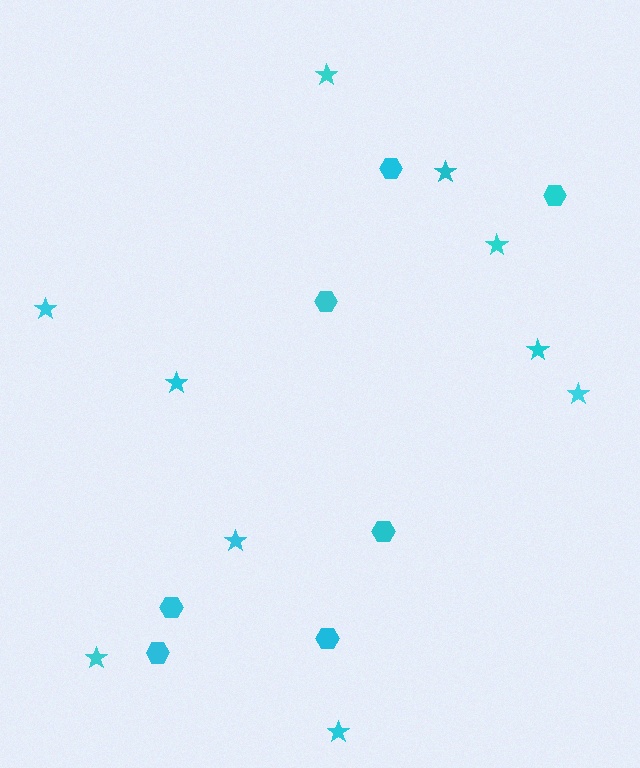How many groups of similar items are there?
There are 2 groups: one group of stars (10) and one group of hexagons (7).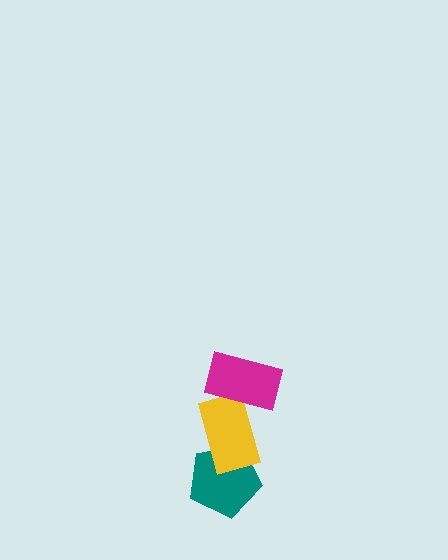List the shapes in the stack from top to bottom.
From top to bottom: the magenta rectangle, the yellow rectangle, the teal pentagon.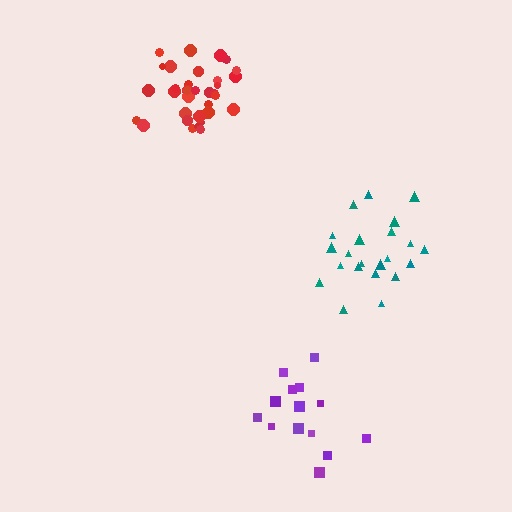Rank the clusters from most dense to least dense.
red, teal, purple.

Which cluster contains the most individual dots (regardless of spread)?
Red (34).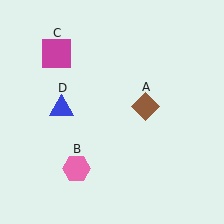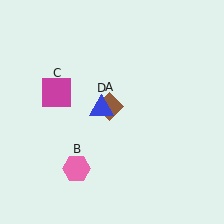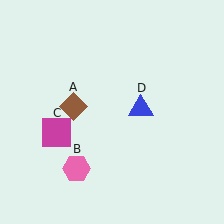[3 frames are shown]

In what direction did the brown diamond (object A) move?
The brown diamond (object A) moved left.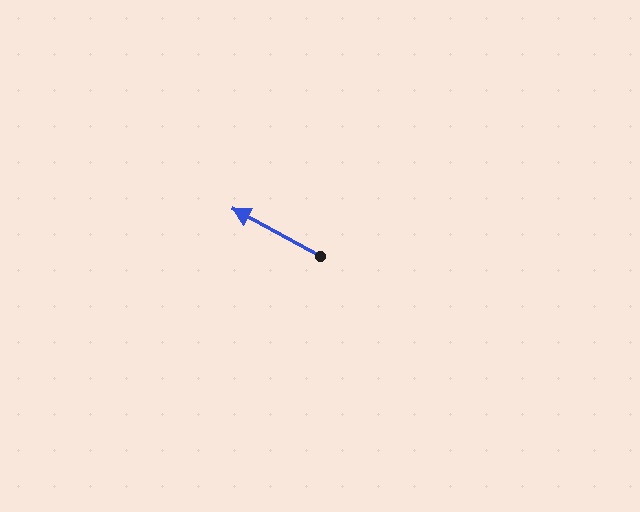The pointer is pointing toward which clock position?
Roughly 10 o'clock.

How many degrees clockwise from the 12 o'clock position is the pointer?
Approximately 298 degrees.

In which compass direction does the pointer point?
Northwest.